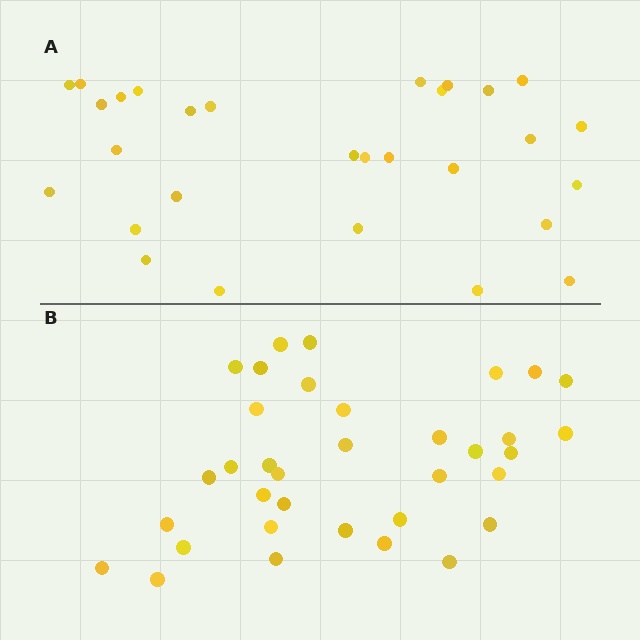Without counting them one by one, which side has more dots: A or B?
Region B (the bottom region) has more dots.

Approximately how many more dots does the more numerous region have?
Region B has about 6 more dots than region A.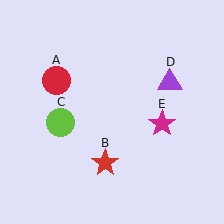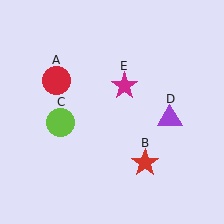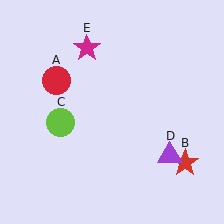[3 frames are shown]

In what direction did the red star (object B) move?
The red star (object B) moved right.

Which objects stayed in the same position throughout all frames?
Red circle (object A) and lime circle (object C) remained stationary.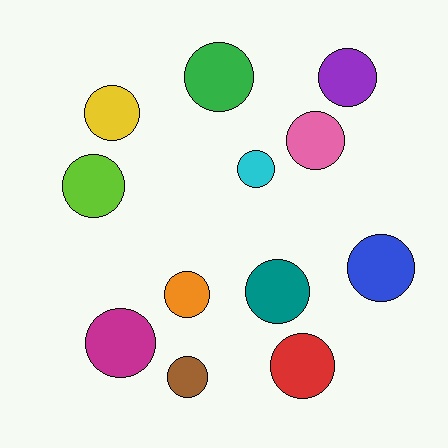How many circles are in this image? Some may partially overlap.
There are 12 circles.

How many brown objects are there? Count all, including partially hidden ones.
There is 1 brown object.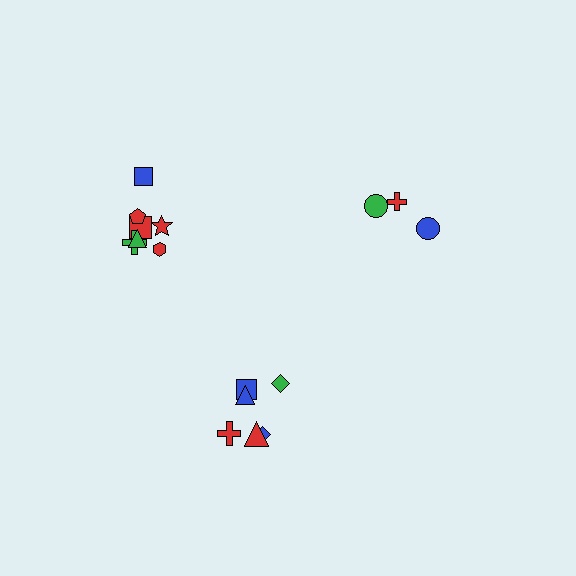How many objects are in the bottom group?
There are 6 objects.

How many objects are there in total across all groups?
There are 16 objects.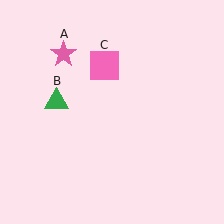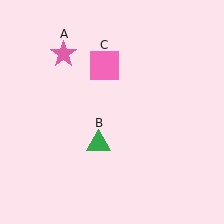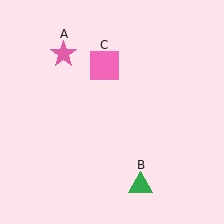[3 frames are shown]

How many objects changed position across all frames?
1 object changed position: green triangle (object B).